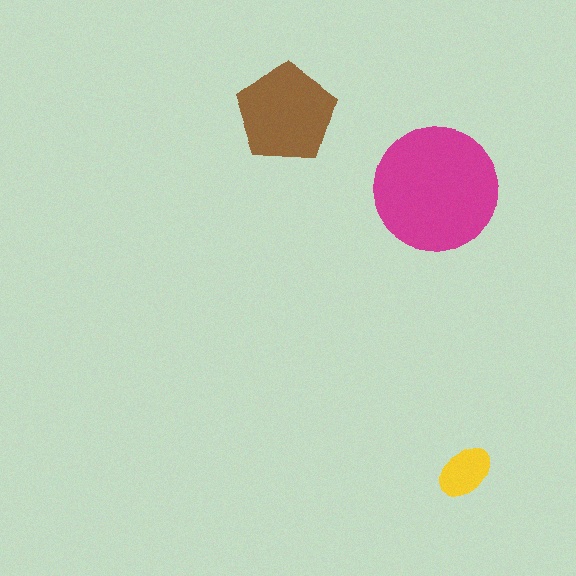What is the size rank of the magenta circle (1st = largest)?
1st.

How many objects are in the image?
There are 3 objects in the image.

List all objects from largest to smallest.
The magenta circle, the brown pentagon, the yellow ellipse.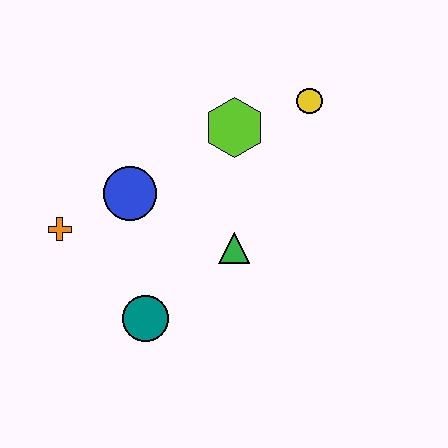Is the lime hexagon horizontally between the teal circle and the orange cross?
No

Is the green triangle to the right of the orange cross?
Yes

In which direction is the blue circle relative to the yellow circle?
The blue circle is to the left of the yellow circle.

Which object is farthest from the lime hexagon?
The teal circle is farthest from the lime hexagon.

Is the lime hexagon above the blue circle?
Yes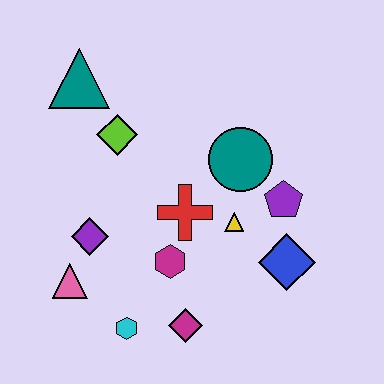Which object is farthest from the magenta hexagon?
The teal triangle is farthest from the magenta hexagon.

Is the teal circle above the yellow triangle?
Yes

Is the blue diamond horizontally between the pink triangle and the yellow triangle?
No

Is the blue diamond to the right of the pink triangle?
Yes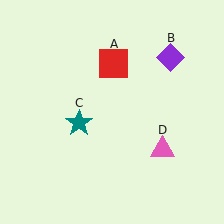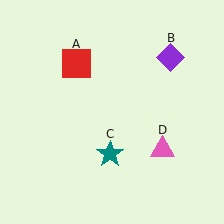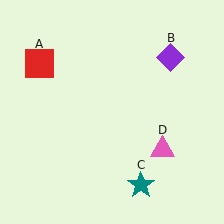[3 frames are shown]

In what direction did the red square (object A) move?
The red square (object A) moved left.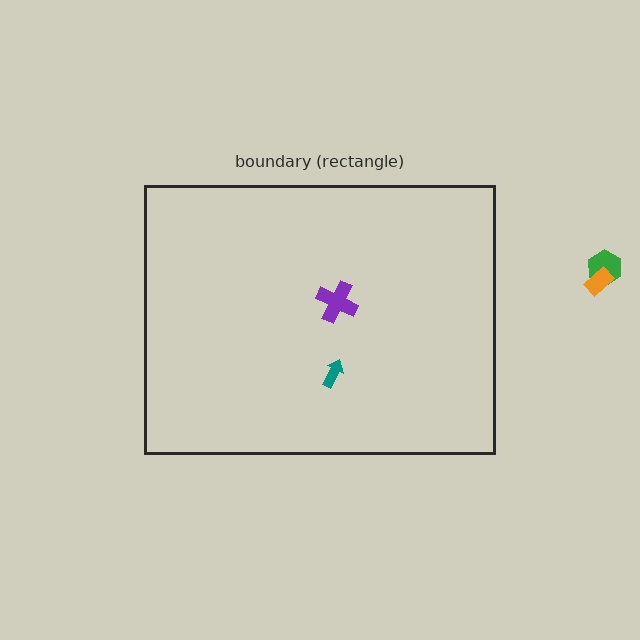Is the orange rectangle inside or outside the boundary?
Outside.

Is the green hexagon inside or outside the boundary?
Outside.